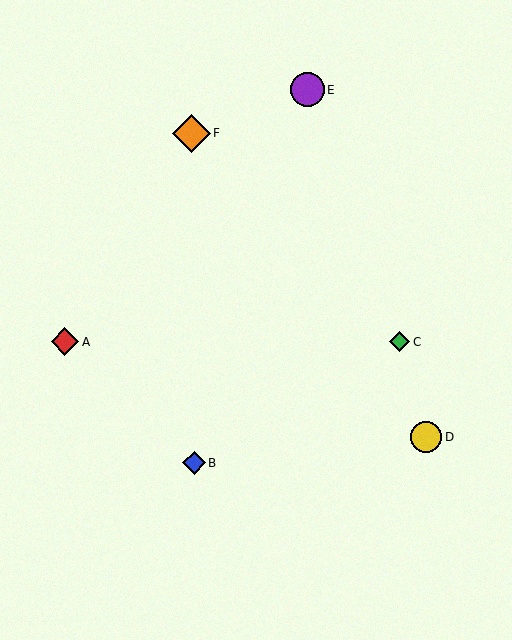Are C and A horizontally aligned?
Yes, both are at y≈342.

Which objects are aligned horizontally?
Objects A, C are aligned horizontally.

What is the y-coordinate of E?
Object E is at y≈90.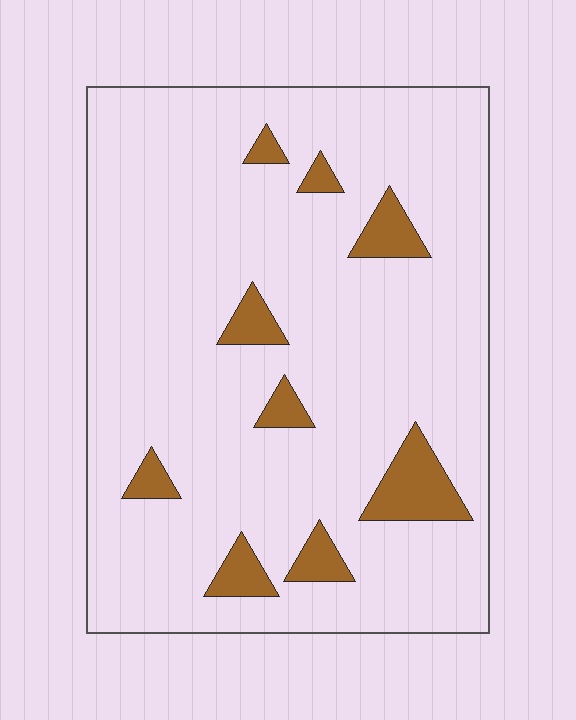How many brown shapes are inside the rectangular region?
9.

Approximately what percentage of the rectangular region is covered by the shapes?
Approximately 10%.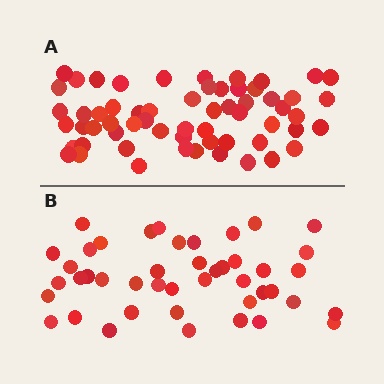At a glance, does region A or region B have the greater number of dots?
Region A (the top region) has more dots.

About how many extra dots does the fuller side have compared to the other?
Region A has approximately 15 more dots than region B.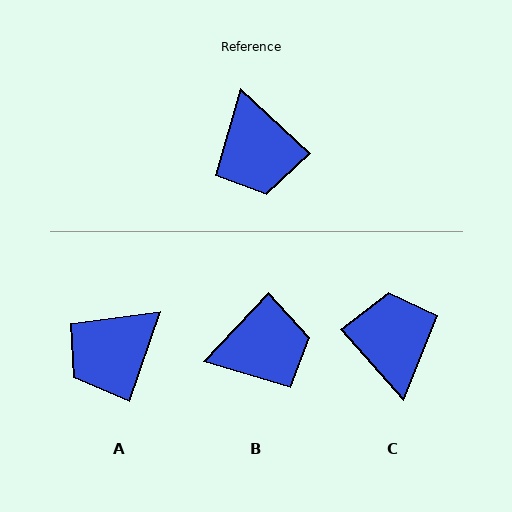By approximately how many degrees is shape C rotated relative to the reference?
Approximately 175 degrees counter-clockwise.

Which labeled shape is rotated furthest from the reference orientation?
C, about 175 degrees away.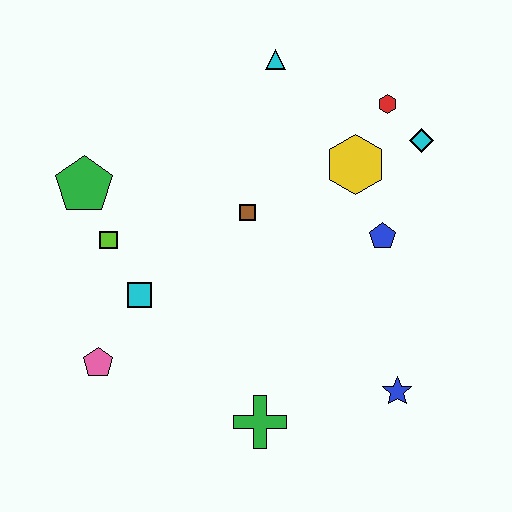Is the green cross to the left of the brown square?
No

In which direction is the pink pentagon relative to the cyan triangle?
The pink pentagon is below the cyan triangle.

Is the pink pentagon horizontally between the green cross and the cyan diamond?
No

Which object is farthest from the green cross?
The cyan triangle is farthest from the green cross.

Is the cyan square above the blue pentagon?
No